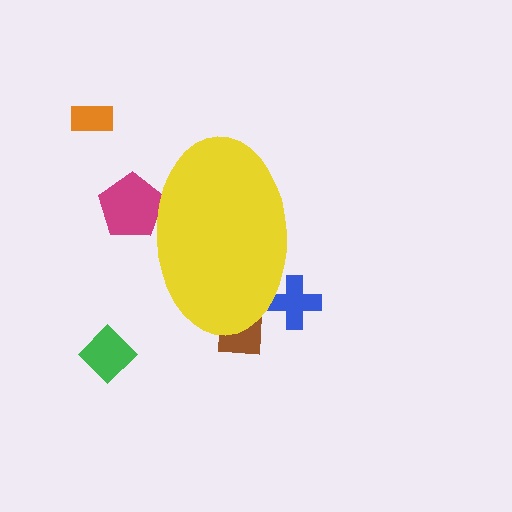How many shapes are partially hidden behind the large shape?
3 shapes are partially hidden.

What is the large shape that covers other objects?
A yellow ellipse.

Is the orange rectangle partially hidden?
No, the orange rectangle is fully visible.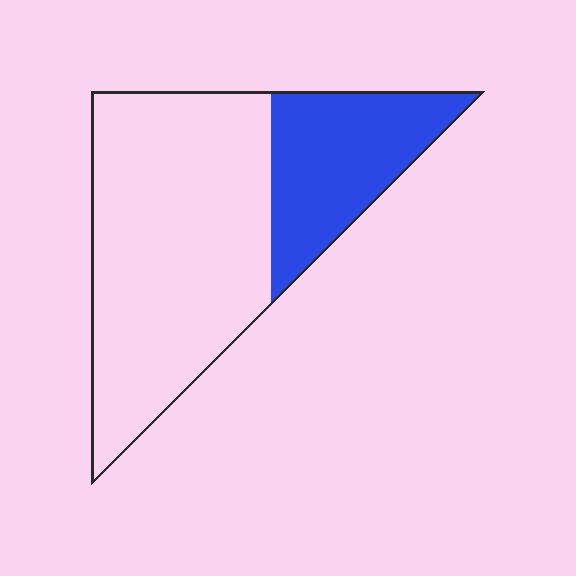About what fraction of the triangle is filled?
About one third (1/3).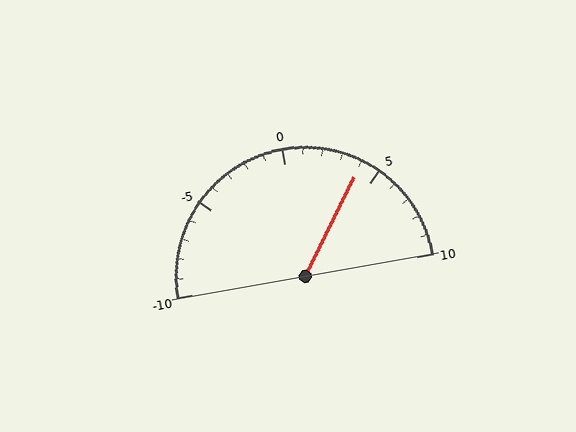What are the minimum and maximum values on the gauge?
The gauge ranges from -10 to 10.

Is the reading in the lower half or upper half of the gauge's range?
The reading is in the upper half of the range (-10 to 10).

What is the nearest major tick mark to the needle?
The nearest major tick mark is 5.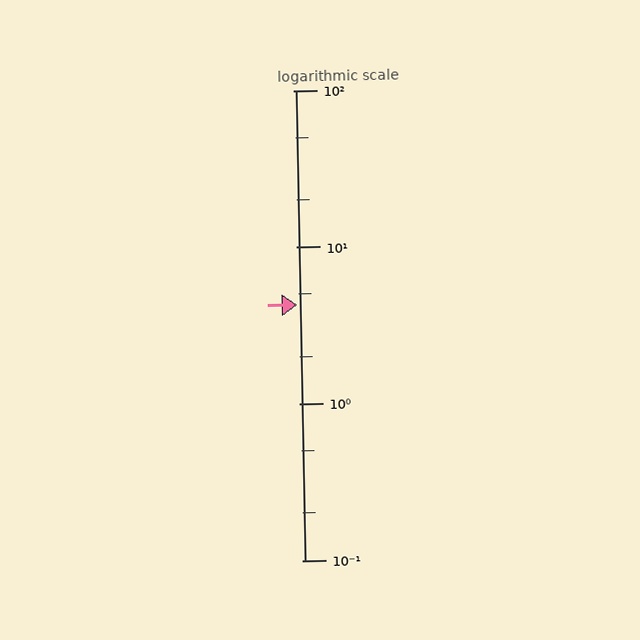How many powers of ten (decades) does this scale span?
The scale spans 3 decades, from 0.1 to 100.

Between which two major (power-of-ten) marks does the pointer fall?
The pointer is between 1 and 10.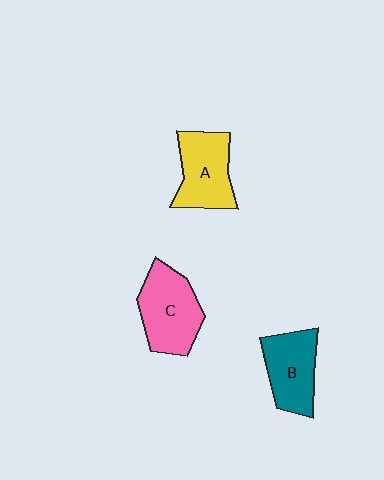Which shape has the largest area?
Shape C (pink).